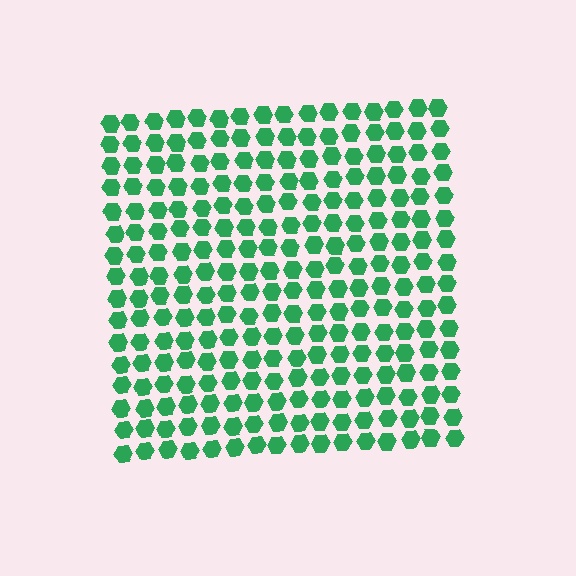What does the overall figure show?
The overall figure shows a square.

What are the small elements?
The small elements are hexagons.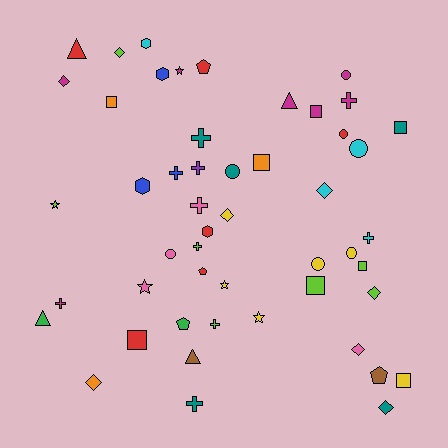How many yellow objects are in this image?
There are 6 yellow objects.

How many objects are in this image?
There are 50 objects.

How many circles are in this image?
There are 7 circles.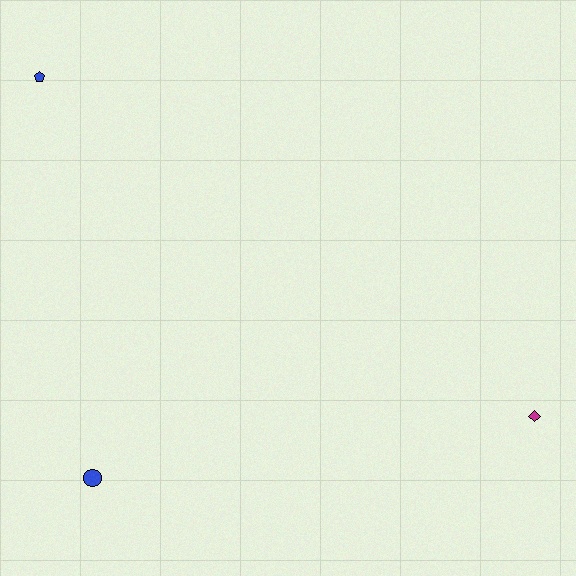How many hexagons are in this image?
There are no hexagons.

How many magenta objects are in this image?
There is 1 magenta object.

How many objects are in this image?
There are 3 objects.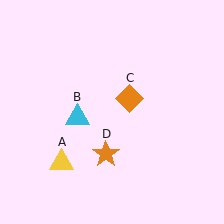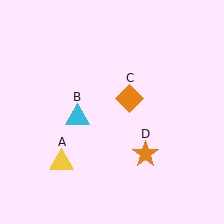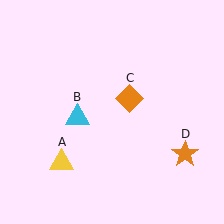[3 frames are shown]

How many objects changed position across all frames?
1 object changed position: orange star (object D).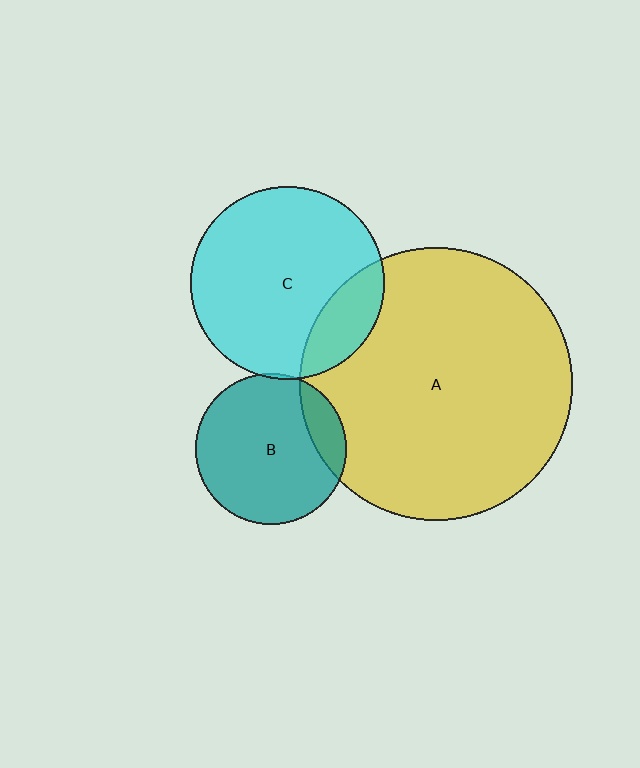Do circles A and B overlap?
Yes.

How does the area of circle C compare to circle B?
Approximately 1.7 times.